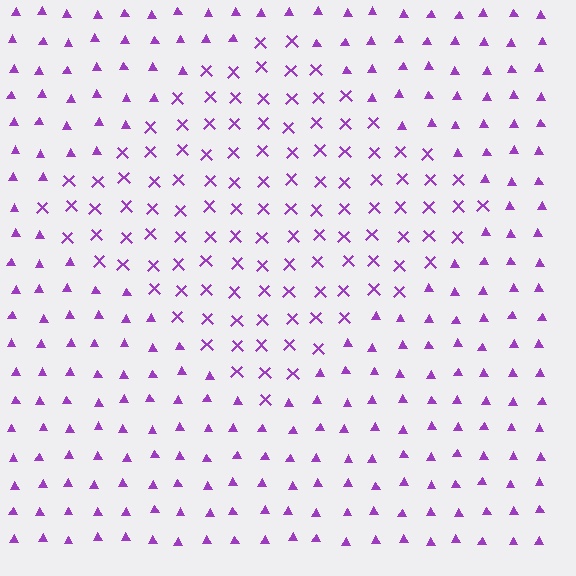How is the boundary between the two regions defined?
The boundary is defined by a change in element shape: X marks inside vs. triangles outside. All elements share the same color and spacing.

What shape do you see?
I see a diamond.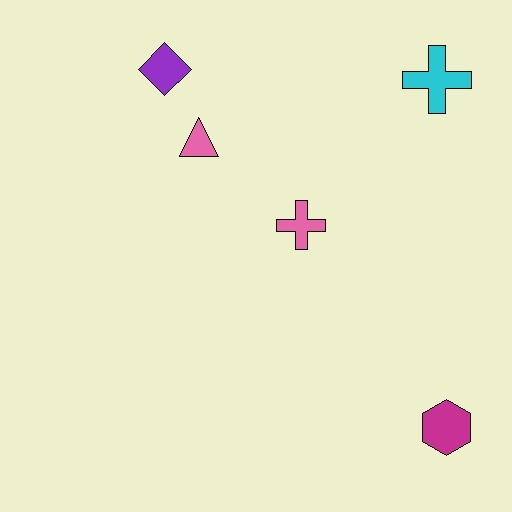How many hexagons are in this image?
There is 1 hexagon.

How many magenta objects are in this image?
There is 1 magenta object.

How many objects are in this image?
There are 5 objects.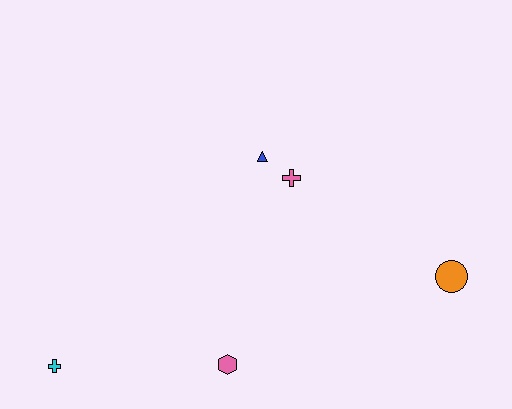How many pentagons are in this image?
There are no pentagons.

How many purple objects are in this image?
There are no purple objects.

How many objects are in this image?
There are 5 objects.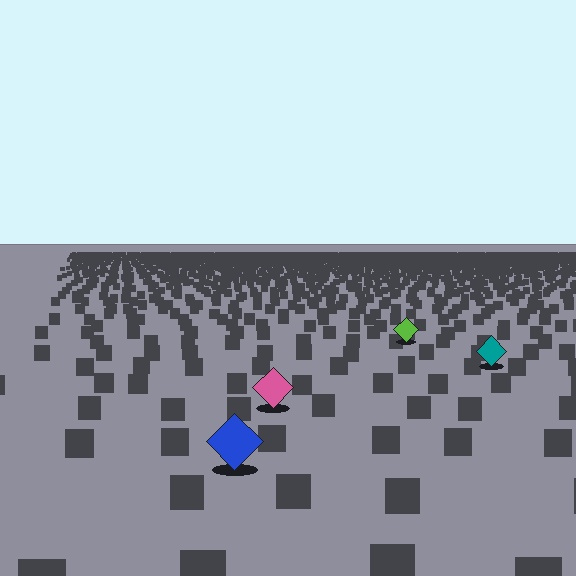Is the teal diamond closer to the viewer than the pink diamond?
No. The pink diamond is closer — you can tell from the texture gradient: the ground texture is coarser near it.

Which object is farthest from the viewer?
The lime diamond is farthest from the viewer. It appears smaller and the ground texture around it is denser.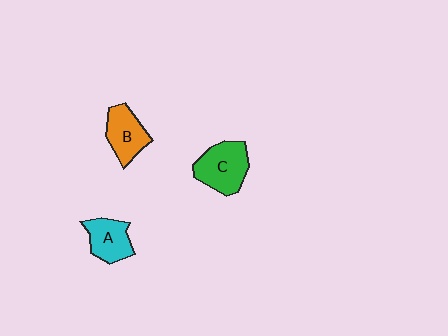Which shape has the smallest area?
Shape A (cyan).